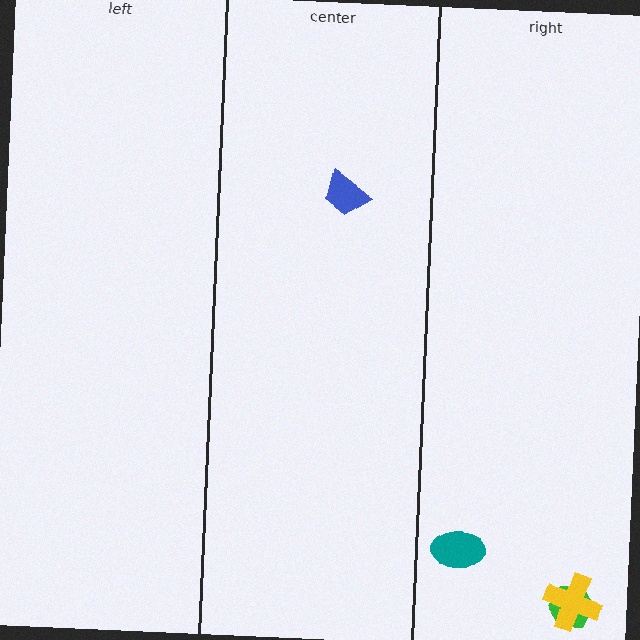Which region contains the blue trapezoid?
The center region.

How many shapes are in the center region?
1.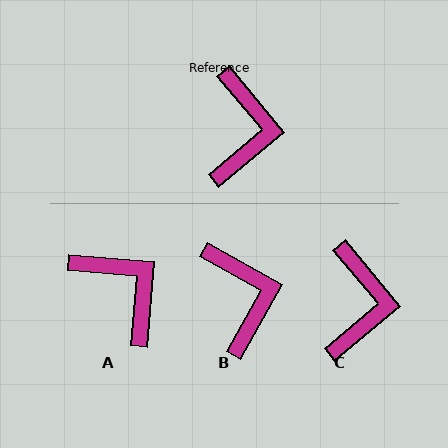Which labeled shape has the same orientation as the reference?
C.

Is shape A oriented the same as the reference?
No, it is off by about 45 degrees.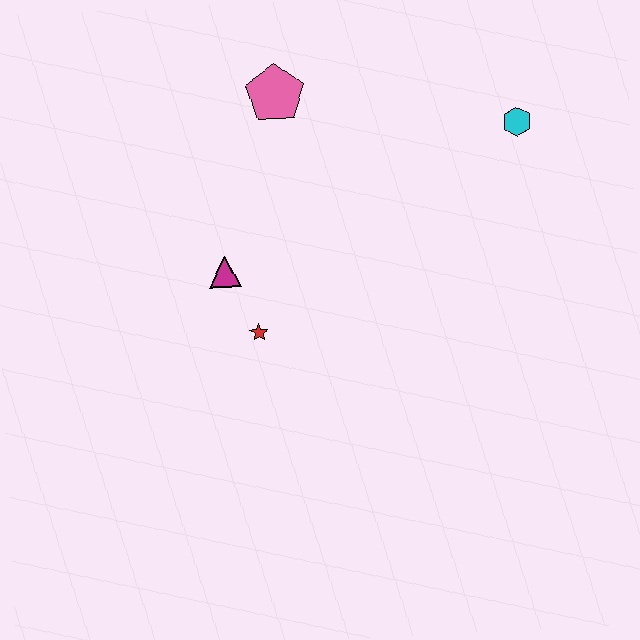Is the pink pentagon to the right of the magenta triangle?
Yes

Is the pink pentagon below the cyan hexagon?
No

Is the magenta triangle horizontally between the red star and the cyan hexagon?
No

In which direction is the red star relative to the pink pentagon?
The red star is below the pink pentagon.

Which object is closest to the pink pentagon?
The magenta triangle is closest to the pink pentagon.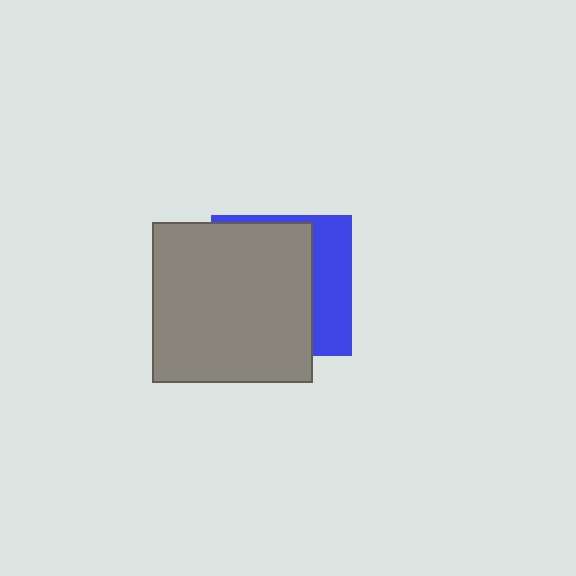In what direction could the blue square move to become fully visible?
The blue square could move right. That would shift it out from behind the gray square entirely.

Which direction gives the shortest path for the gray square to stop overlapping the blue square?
Moving left gives the shortest separation.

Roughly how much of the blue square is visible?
A small part of it is visible (roughly 30%).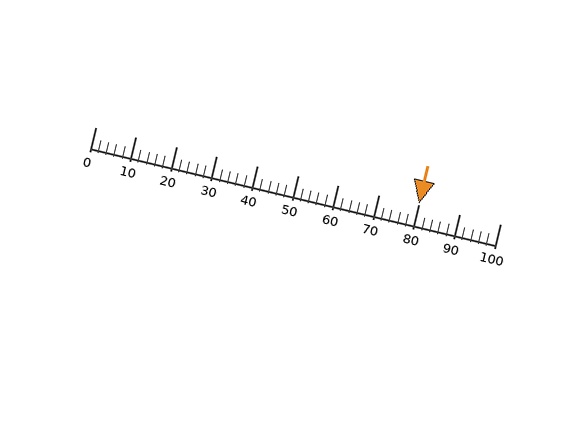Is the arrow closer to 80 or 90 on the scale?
The arrow is closer to 80.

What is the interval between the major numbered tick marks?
The major tick marks are spaced 10 units apart.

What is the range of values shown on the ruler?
The ruler shows values from 0 to 100.